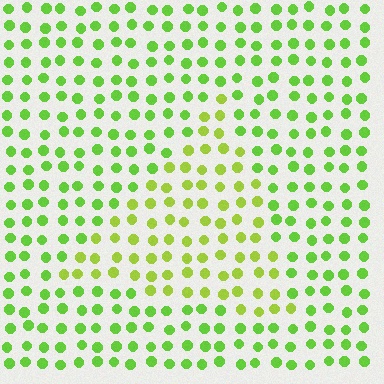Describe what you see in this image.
The image is filled with small lime elements in a uniform arrangement. A triangle-shaped region is visible where the elements are tinted to a slightly different hue, forming a subtle color boundary.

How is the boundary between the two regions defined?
The boundary is defined purely by a slight shift in hue (about 24 degrees). Spacing, size, and orientation are identical on both sides.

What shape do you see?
I see a triangle.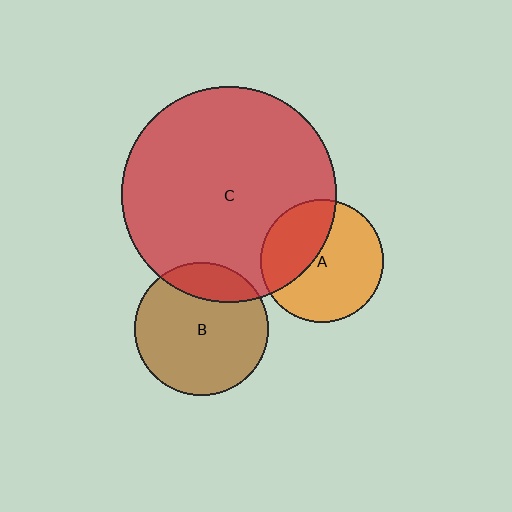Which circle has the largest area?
Circle C (red).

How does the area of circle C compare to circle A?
Approximately 3.1 times.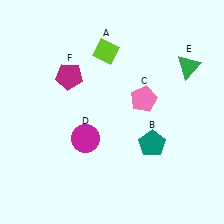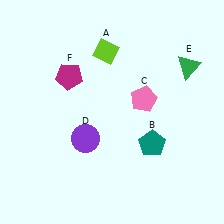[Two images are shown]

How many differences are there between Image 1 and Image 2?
There is 1 difference between the two images.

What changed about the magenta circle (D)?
In Image 1, D is magenta. In Image 2, it changed to purple.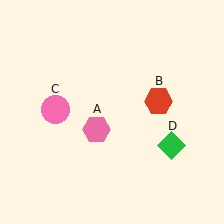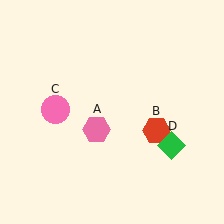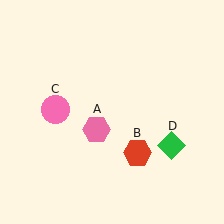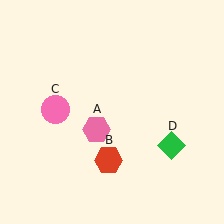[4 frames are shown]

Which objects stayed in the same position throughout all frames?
Pink hexagon (object A) and pink circle (object C) and green diamond (object D) remained stationary.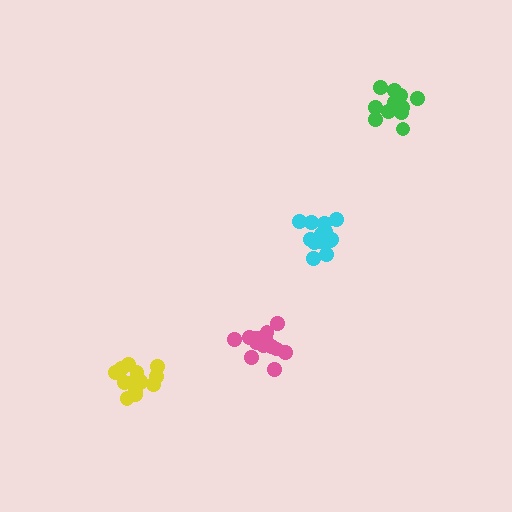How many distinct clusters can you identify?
There are 4 distinct clusters.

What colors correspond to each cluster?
The clusters are colored: cyan, pink, green, yellow.